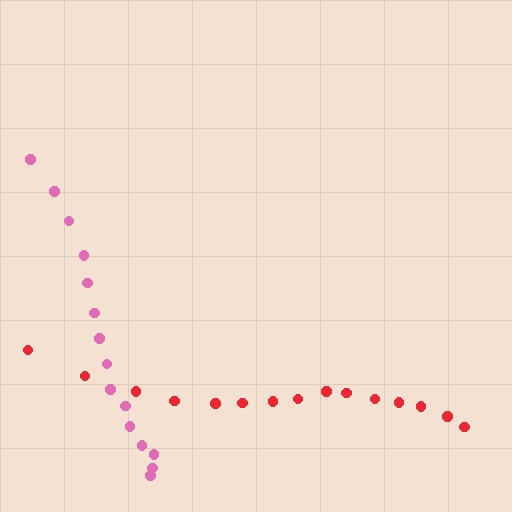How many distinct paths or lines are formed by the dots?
There are 2 distinct paths.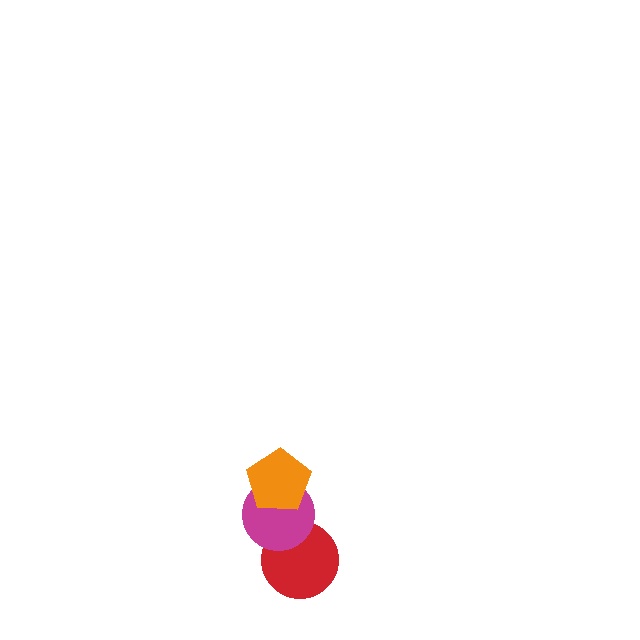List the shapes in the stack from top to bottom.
From top to bottom: the orange pentagon, the magenta circle, the red circle.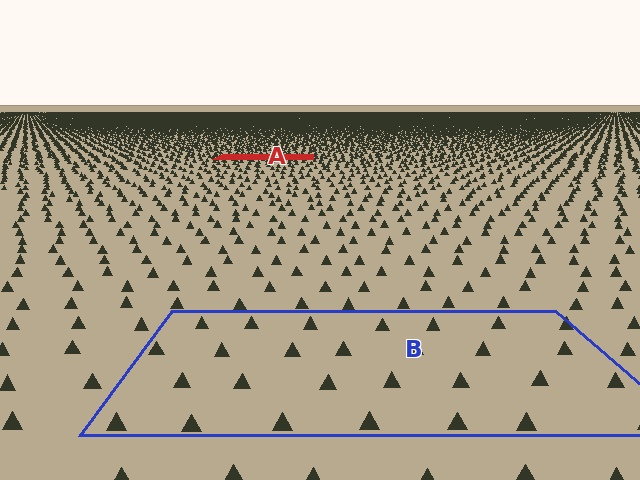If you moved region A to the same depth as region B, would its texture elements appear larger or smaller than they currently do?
They would appear larger. At a closer depth, the same texture elements are projected at a bigger on-screen size.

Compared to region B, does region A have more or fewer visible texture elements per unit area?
Region A has more texture elements per unit area — they are packed more densely because it is farther away.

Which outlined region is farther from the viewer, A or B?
Region A is farther from the viewer — the texture elements inside it appear smaller and more densely packed.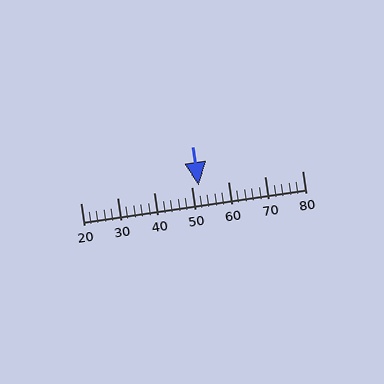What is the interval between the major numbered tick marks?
The major tick marks are spaced 10 units apart.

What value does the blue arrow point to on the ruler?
The blue arrow points to approximately 52.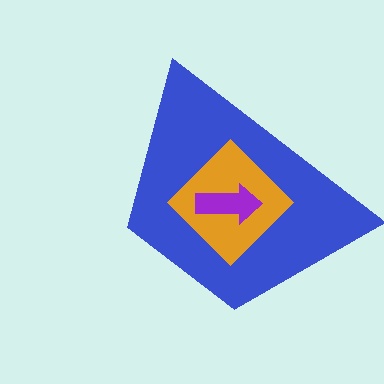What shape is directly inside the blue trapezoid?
The orange diamond.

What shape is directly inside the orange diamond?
The purple arrow.